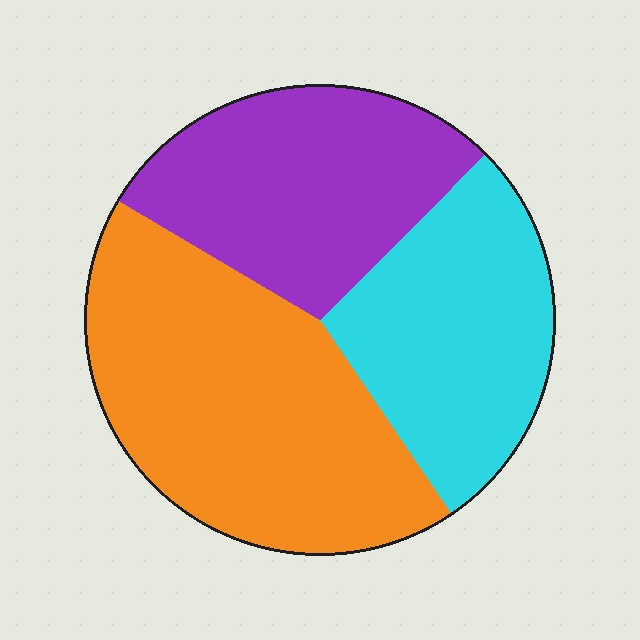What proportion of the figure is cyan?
Cyan covers around 30% of the figure.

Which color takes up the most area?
Orange, at roughly 45%.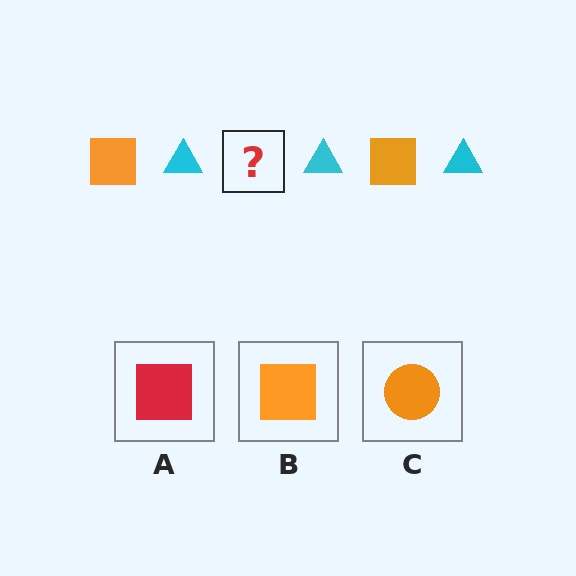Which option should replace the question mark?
Option B.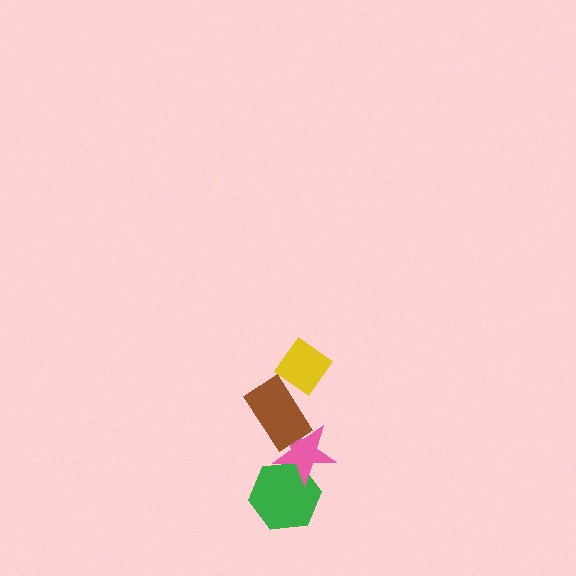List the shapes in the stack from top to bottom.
From top to bottom: the yellow diamond, the brown rectangle, the pink star, the green hexagon.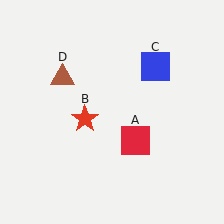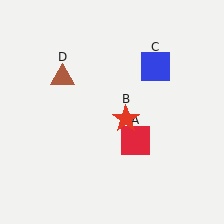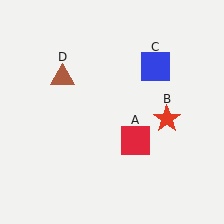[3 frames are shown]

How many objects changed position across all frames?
1 object changed position: red star (object B).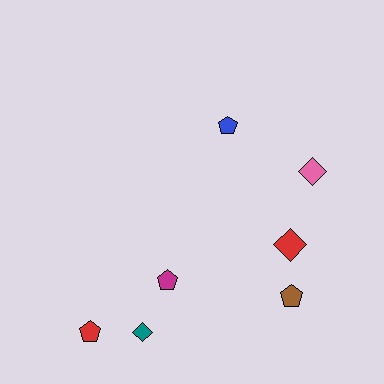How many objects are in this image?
There are 7 objects.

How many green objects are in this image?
There are no green objects.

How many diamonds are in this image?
There are 3 diamonds.